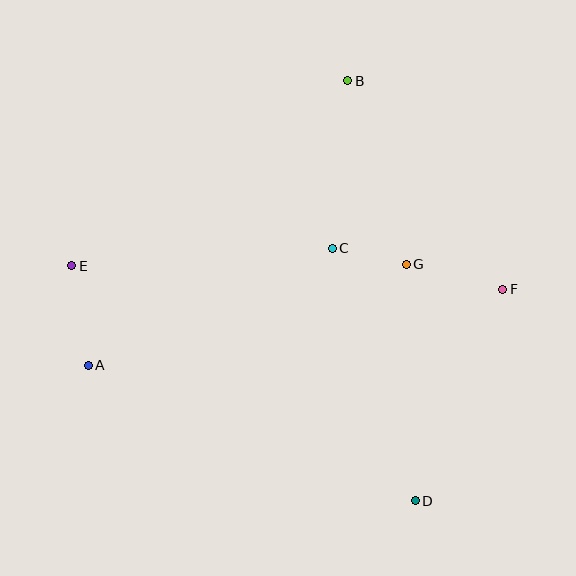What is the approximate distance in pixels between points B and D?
The distance between B and D is approximately 425 pixels.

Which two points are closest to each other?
Points C and G are closest to each other.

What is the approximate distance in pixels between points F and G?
The distance between F and G is approximately 100 pixels.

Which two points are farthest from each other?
Points E and F are farthest from each other.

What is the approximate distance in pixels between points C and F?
The distance between C and F is approximately 175 pixels.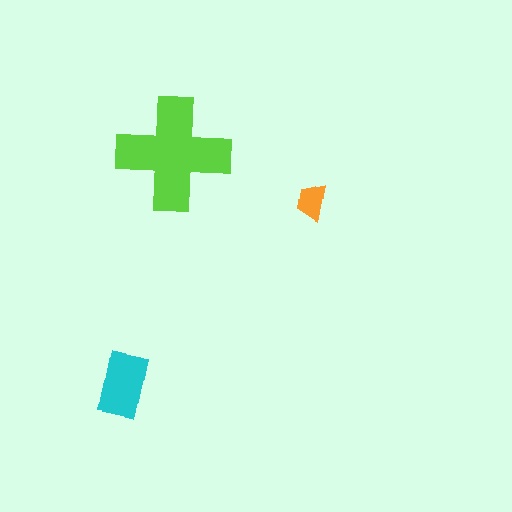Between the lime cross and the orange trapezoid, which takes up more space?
The lime cross.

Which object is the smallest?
The orange trapezoid.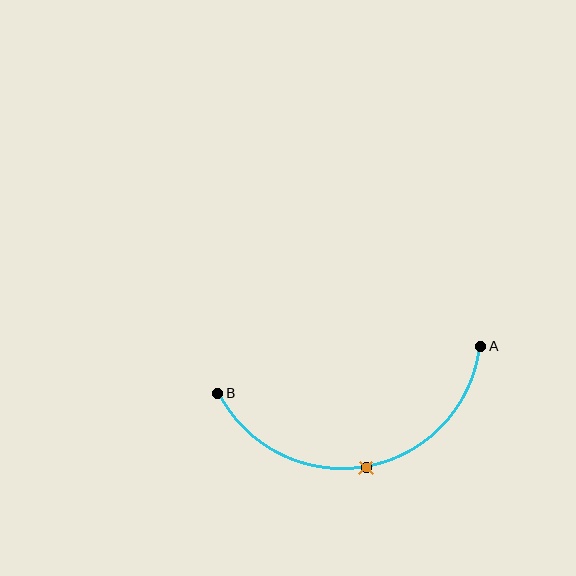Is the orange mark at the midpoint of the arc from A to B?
Yes. The orange mark lies on the arc at equal arc-length from both A and B — it is the arc midpoint.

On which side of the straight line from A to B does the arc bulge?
The arc bulges below the straight line connecting A and B.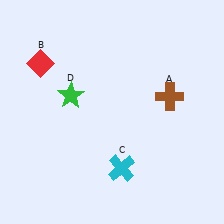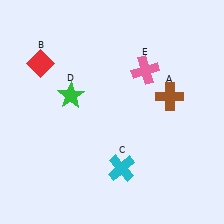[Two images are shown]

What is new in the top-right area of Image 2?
A pink cross (E) was added in the top-right area of Image 2.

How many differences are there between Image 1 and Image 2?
There is 1 difference between the two images.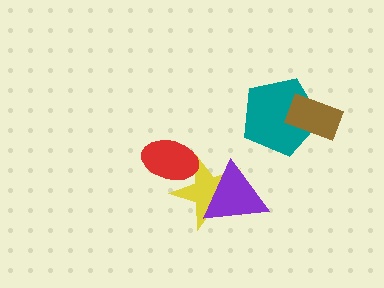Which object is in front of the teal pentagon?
The brown rectangle is in front of the teal pentagon.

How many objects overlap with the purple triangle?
1 object overlaps with the purple triangle.